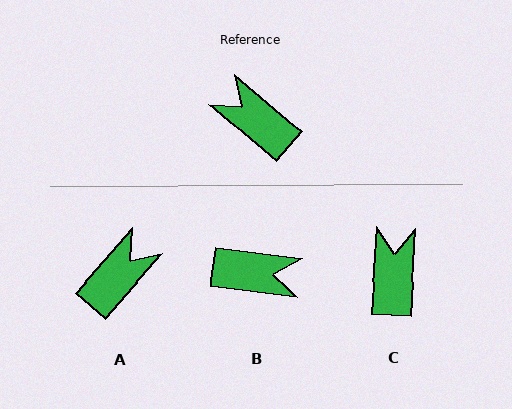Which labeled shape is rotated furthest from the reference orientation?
B, about 147 degrees away.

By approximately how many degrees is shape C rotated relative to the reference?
Approximately 53 degrees clockwise.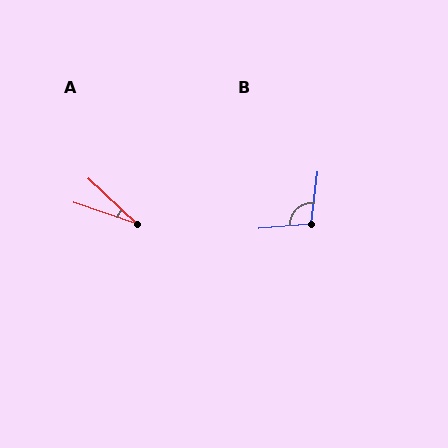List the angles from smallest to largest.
A (24°), B (102°).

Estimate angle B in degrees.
Approximately 102 degrees.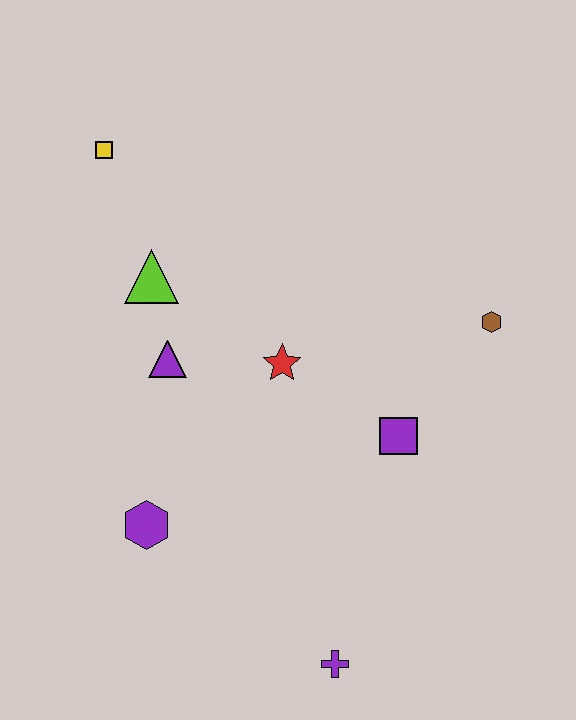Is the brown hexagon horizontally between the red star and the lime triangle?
No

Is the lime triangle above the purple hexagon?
Yes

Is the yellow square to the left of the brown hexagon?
Yes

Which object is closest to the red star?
The purple triangle is closest to the red star.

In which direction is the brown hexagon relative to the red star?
The brown hexagon is to the right of the red star.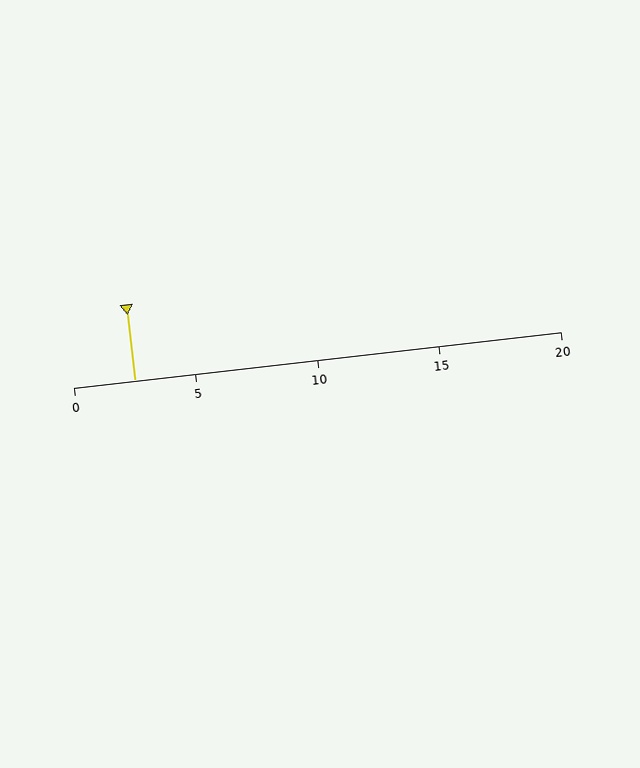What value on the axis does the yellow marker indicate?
The marker indicates approximately 2.5.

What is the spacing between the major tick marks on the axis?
The major ticks are spaced 5 apart.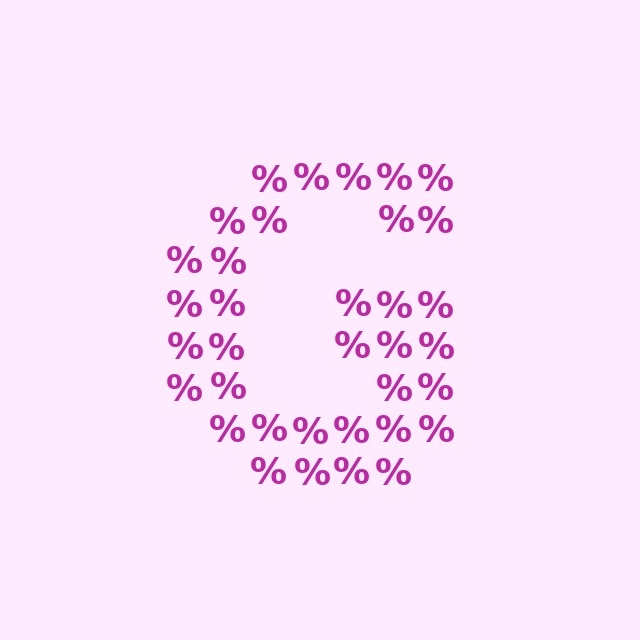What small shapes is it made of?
It is made of small percent signs.